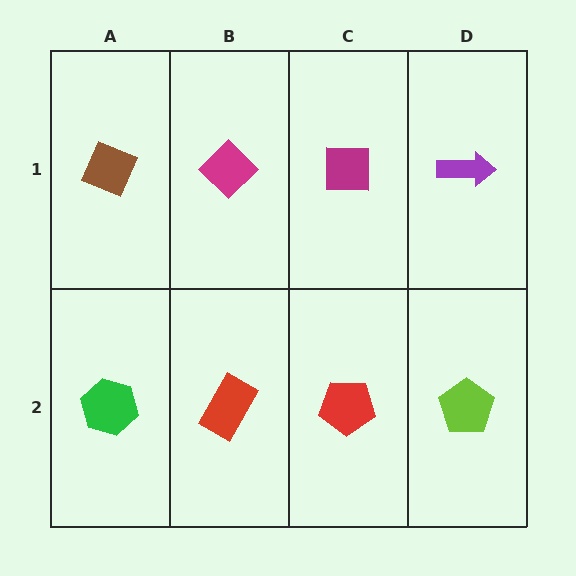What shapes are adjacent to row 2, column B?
A magenta diamond (row 1, column B), a green hexagon (row 2, column A), a red pentagon (row 2, column C).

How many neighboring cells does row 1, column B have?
3.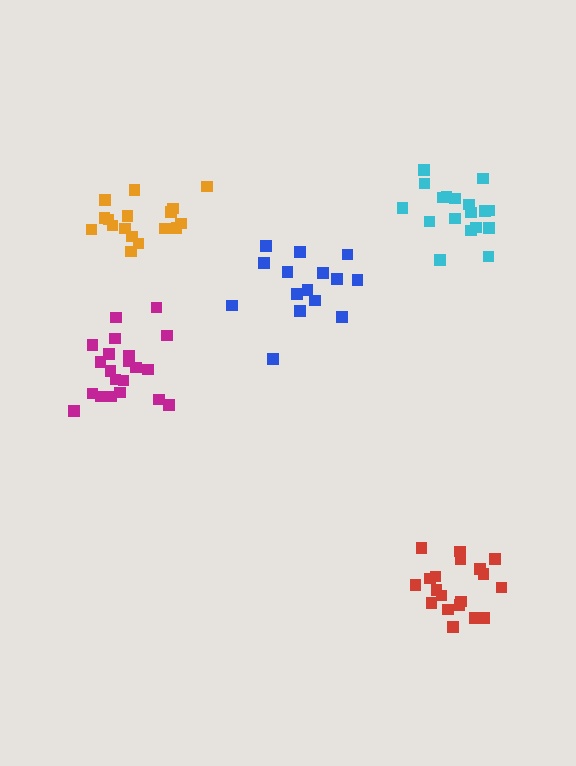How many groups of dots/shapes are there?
There are 5 groups.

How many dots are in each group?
Group 1: 18 dots, Group 2: 21 dots, Group 3: 19 dots, Group 4: 17 dots, Group 5: 15 dots (90 total).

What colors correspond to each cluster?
The clusters are colored: cyan, magenta, red, orange, blue.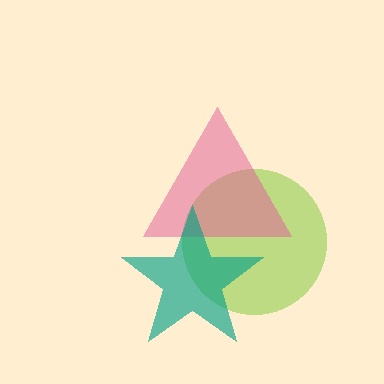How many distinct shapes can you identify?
There are 3 distinct shapes: a lime circle, a pink triangle, a teal star.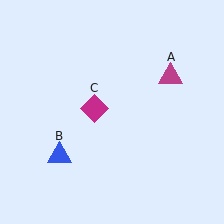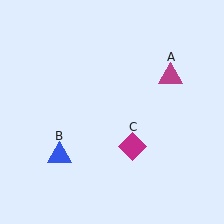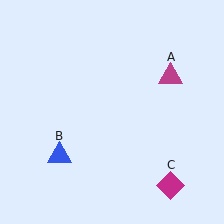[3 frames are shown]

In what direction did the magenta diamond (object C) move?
The magenta diamond (object C) moved down and to the right.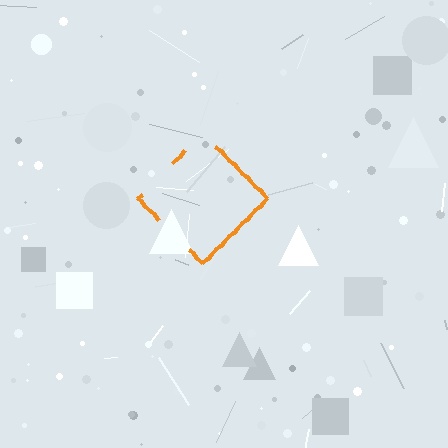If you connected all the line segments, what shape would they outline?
They would outline a diamond.